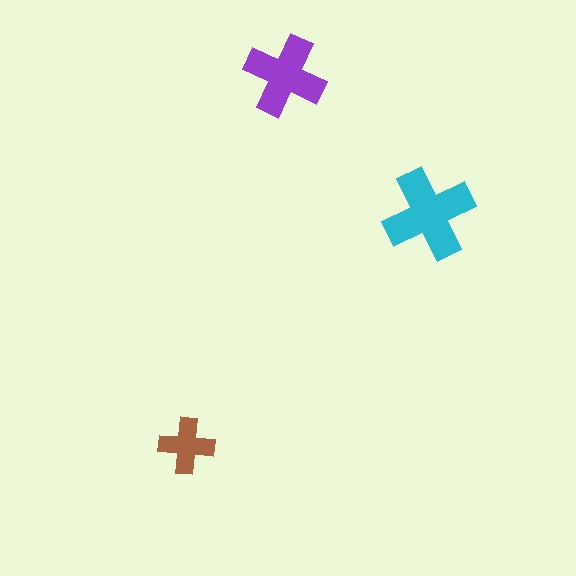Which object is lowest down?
The brown cross is bottommost.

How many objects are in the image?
There are 3 objects in the image.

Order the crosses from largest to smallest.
the cyan one, the purple one, the brown one.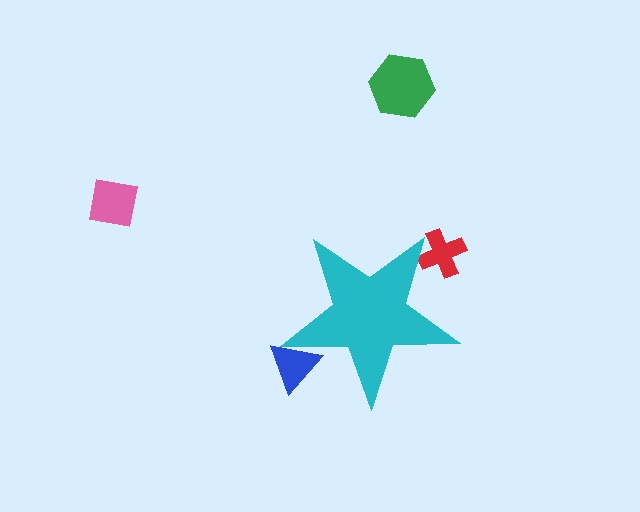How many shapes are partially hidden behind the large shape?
2 shapes are partially hidden.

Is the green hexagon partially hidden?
No, the green hexagon is fully visible.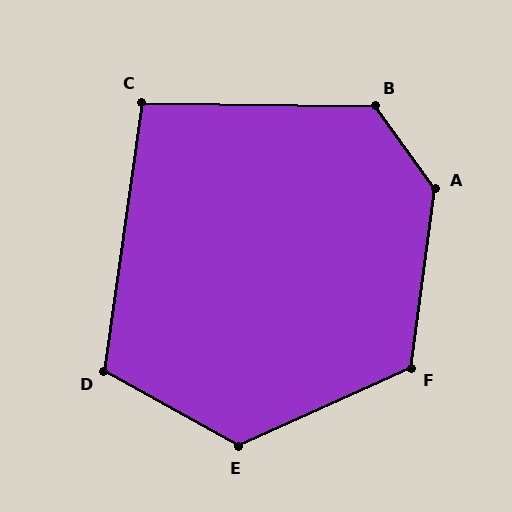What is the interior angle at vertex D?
Approximately 111 degrees (obtuse).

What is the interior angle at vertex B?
Approximately 127 degrees (obtuse).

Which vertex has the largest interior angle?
A, at approximately 136 degrees.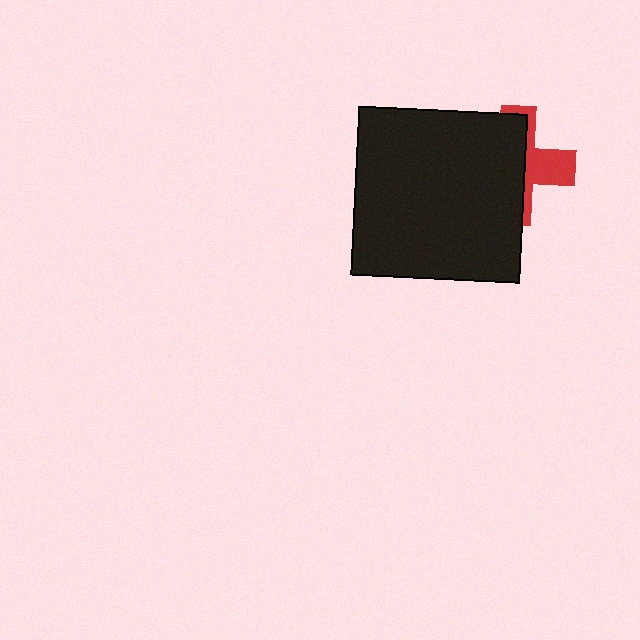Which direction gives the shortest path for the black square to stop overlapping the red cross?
Moving left gives the shortest separation.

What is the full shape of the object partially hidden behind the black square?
The partially hidden object is a red cross.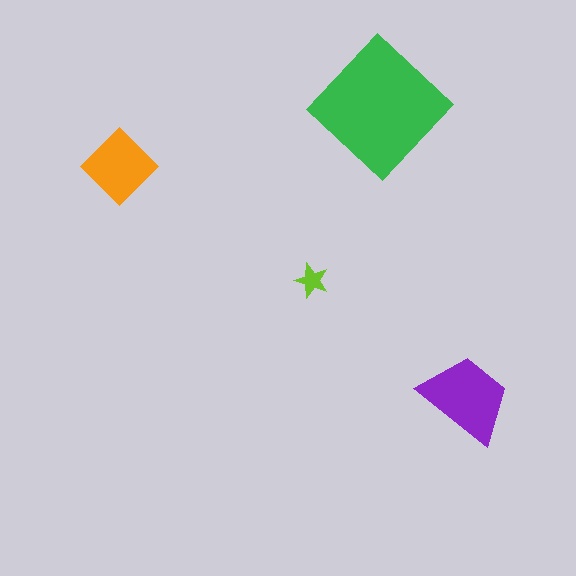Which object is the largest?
The green diamond.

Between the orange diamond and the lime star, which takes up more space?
The orange diamond.